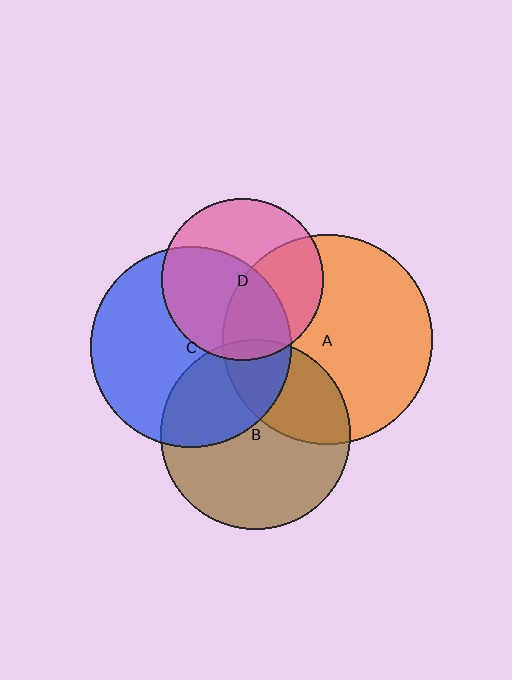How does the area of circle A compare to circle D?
Approximately 1.7 times.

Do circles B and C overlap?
Yes.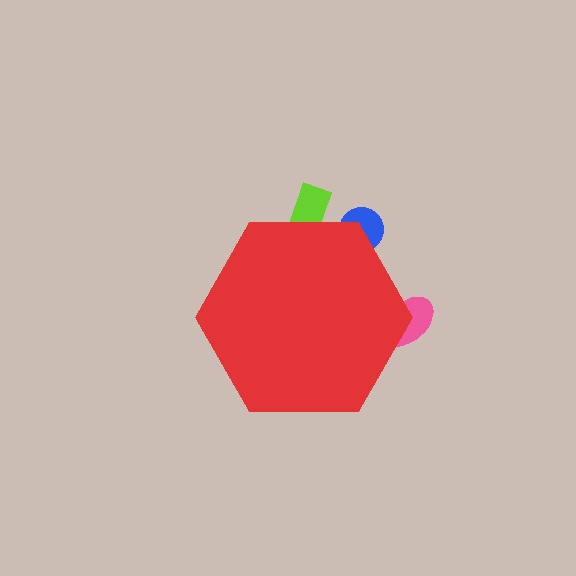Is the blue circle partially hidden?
Yes, the blue circle is partially hidden behind the red hexagon.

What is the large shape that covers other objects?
A red hexagon.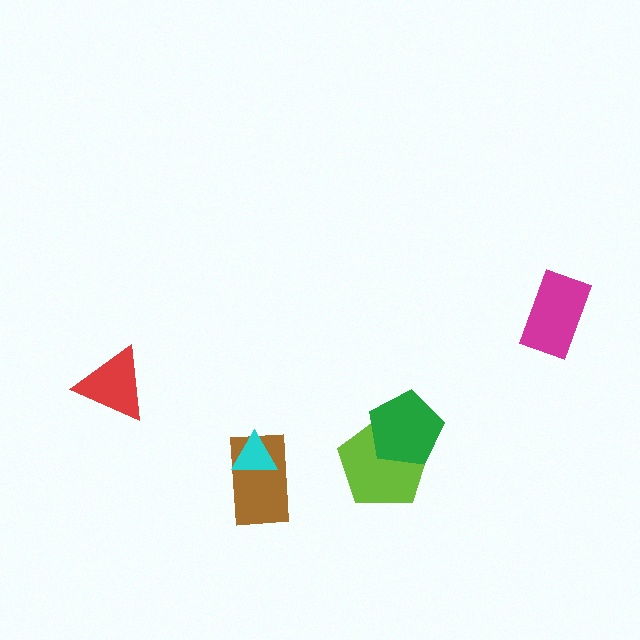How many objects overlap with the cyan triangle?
1 object overlaps with the cyan triangle.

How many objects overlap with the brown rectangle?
1 object overlaps with the brown rectangle.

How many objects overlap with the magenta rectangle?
0 objects overlap with the magenta rectangle.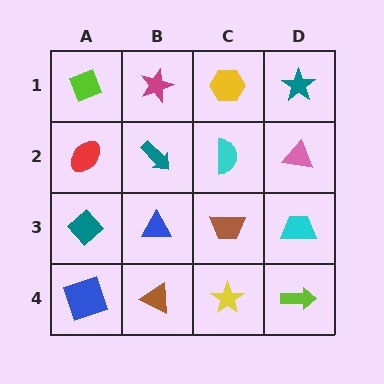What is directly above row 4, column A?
A teal diamond.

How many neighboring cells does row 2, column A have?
3.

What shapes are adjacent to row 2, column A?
A lime diamond (row 1, column A), a teal diamond (row 3, column A), a teal arrow (row 2, column B).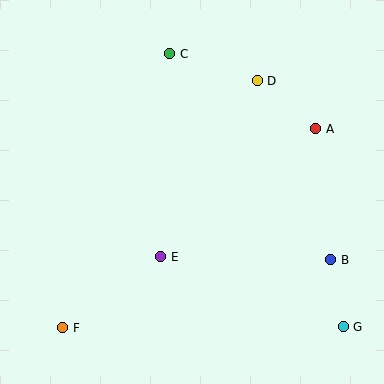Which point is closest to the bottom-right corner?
Point G is closest to the bottom-right corner.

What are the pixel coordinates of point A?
Point A is at (316, 129).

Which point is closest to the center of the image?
Point E at (161, 257) is closest to the center.